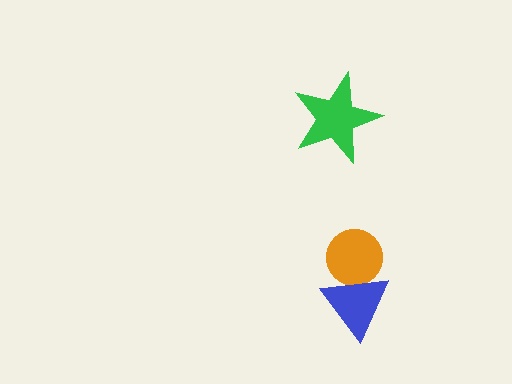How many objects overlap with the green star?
0 objects overlap with the green star.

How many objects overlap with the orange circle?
1 object overlaps with the orange circle.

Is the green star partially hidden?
No, no other shape covers it.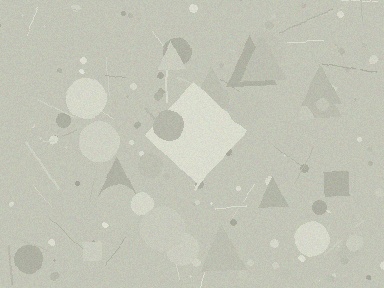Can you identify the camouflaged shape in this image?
The camouflaged shape is a diamond.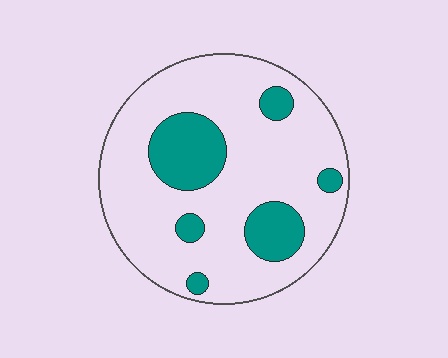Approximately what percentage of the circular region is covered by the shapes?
Approximately 20%.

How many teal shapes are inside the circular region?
6.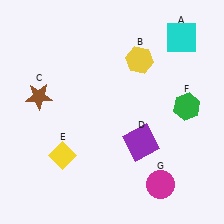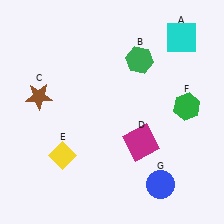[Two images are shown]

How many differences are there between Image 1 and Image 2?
There are 3 differences between the two images.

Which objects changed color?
B changed from yellow to green. D changed from purple to magenta. G changed from magenta to blue.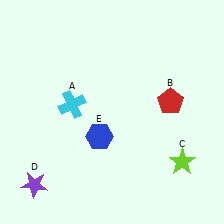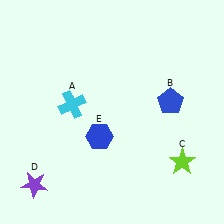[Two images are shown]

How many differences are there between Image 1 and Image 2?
There is 1 difference between the two images.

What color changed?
The pentagon (B) changed from red in Image 1 to blue in Image 2.